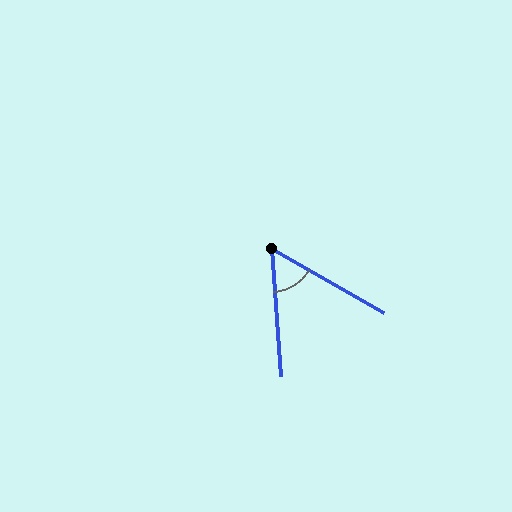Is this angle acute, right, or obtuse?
It is acute.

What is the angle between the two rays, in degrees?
Approximately 56 degrees.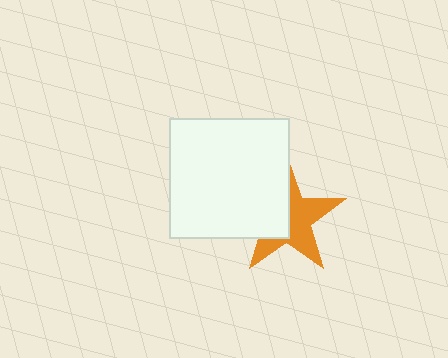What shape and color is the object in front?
The object in front is a white square.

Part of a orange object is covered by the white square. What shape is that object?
It is a star.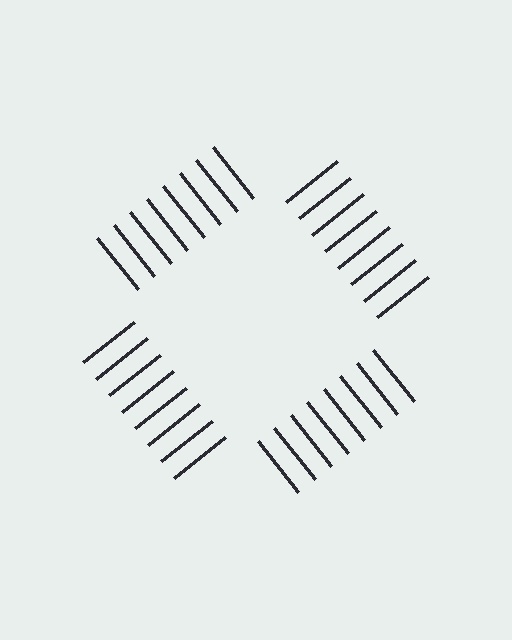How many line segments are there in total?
32 — 8 along each of the 4 edges.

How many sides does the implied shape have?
4 sides — the line-ends trace a square.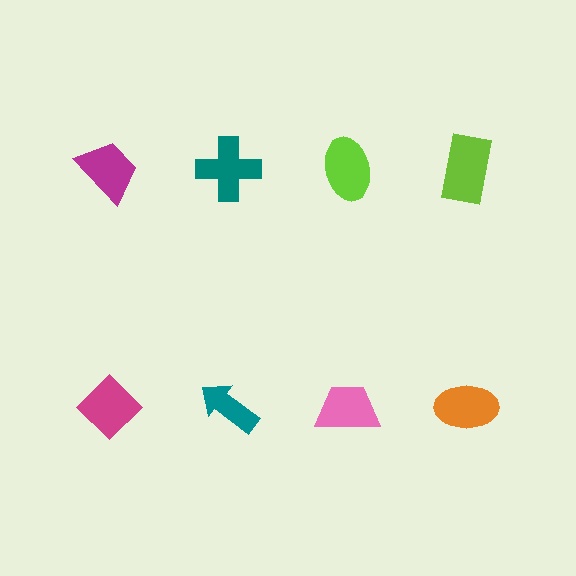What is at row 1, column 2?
A teal cross.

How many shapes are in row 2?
4 shapes.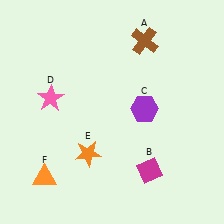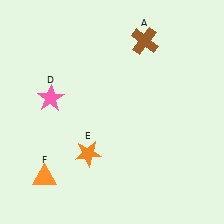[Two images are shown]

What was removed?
The magenta diamond (B), the purple hexagon (C) were removed in Image 2.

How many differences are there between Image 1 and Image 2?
There are 2 differences between the two images.